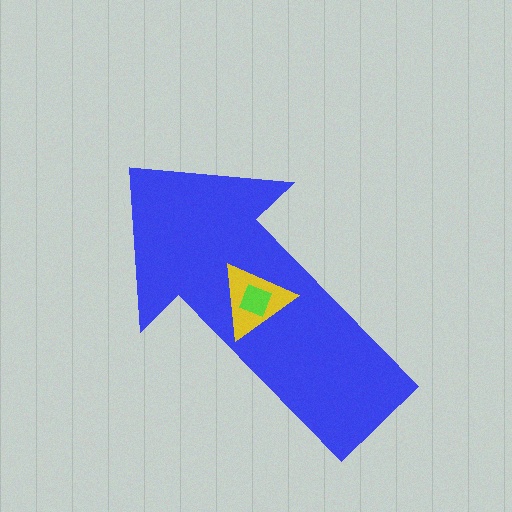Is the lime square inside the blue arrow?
Yes.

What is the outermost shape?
The blue arrow.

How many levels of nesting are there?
3.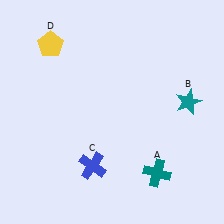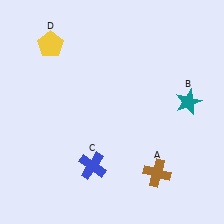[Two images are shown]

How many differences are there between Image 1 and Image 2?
There is 1 difference between the two images.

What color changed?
The cross (A) changed from teal in Image 1 to brown in Image 2.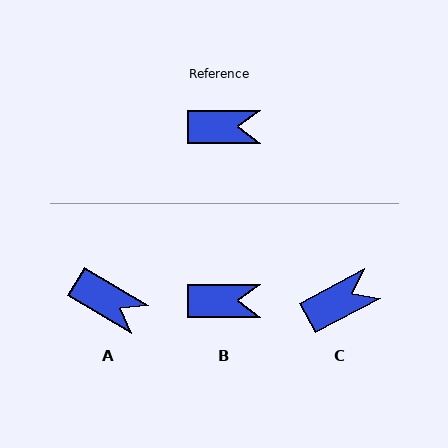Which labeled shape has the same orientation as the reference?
B.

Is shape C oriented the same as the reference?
No, it is off by about 28 degrees.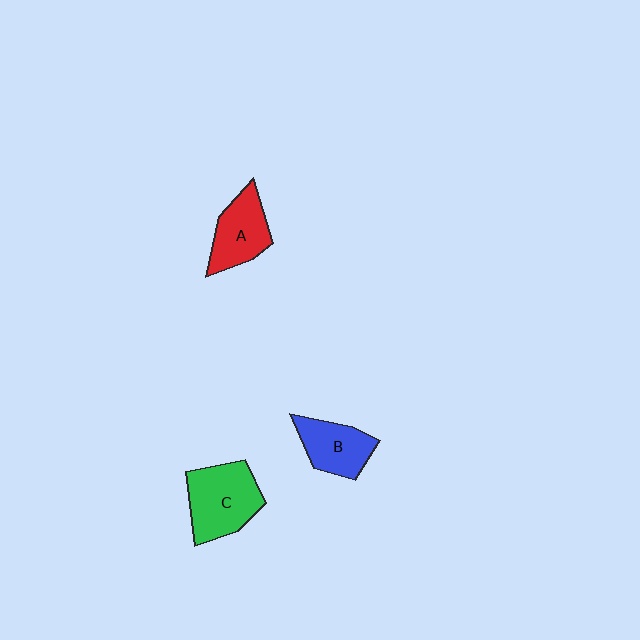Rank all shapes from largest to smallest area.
From largest to smallest: C (green), A (red), B (blue).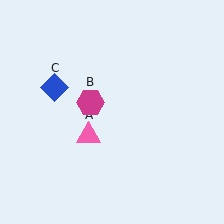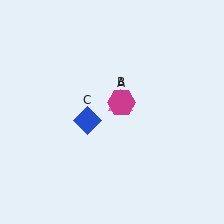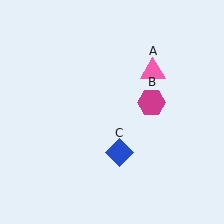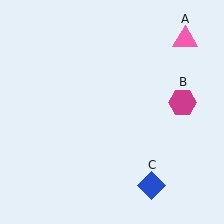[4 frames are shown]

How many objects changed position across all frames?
3 objects changed position: pink triangle (object A), magenta hexagon (object B), blue diamond (object C).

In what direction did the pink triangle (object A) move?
The pink triangle (object A) moved up and to the right.